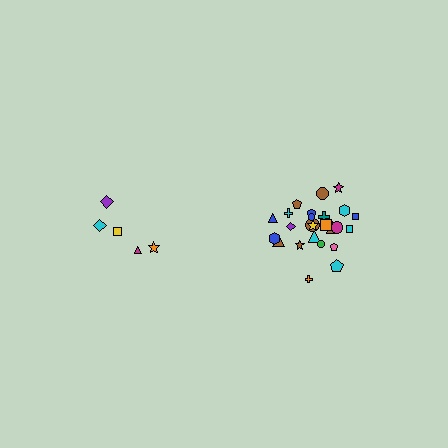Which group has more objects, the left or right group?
The right group.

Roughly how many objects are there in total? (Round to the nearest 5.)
Roughly 30 objects in total.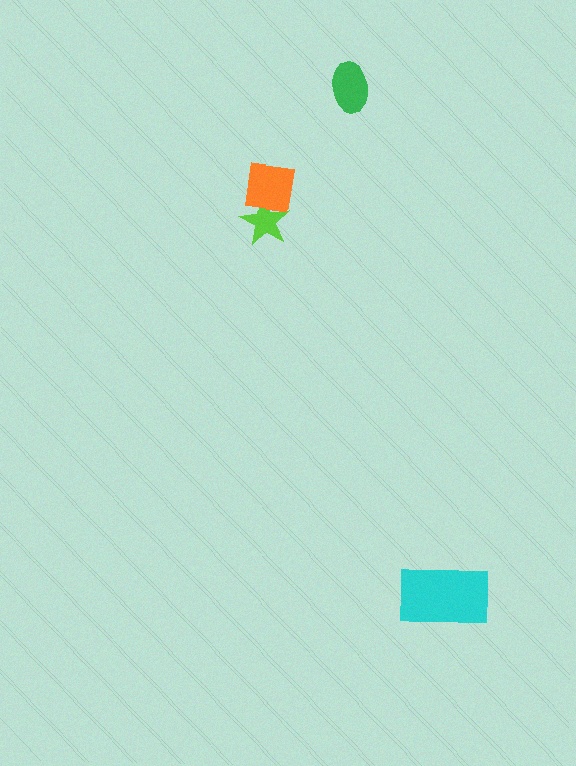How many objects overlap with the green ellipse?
0 objects overlap with the green ellipse.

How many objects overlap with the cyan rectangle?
0 objects overlap with the cyan rectangle.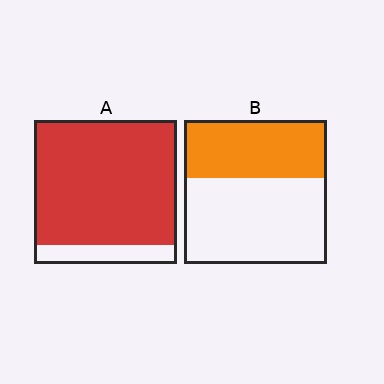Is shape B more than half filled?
No.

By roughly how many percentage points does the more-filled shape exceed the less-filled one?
By roughly 45 percentage points (A over B).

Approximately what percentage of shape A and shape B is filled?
A is approximately 85% and B is approximately 40%.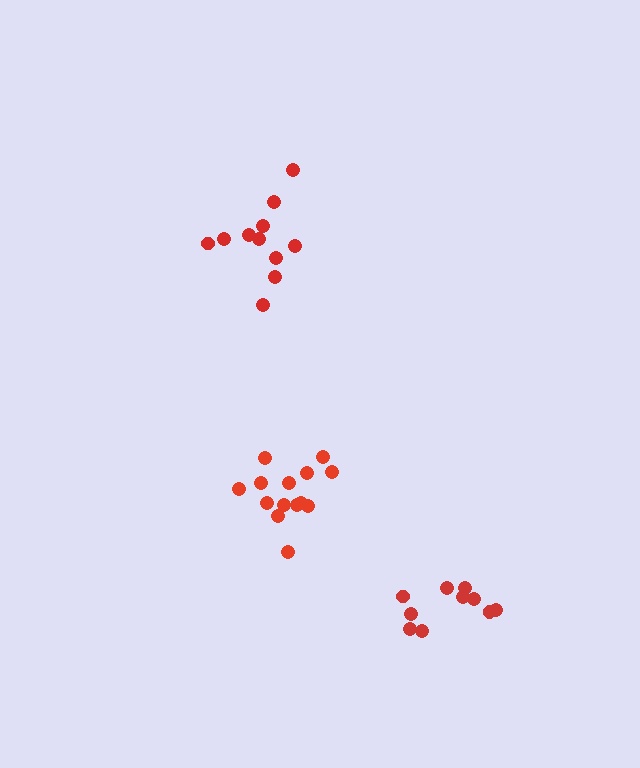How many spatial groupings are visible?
There are 3 spatial groupings.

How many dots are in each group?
Group 1: 10 dots, Group 2: 11 dots, Group 3: 14 dots (35 total).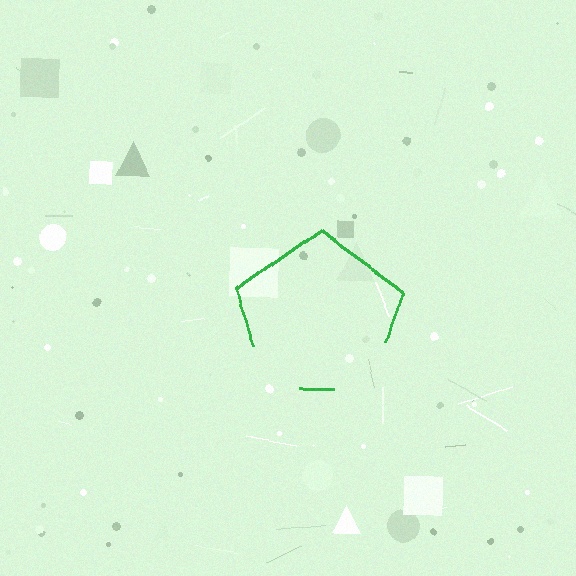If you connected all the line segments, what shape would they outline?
They would outline a pentagon.